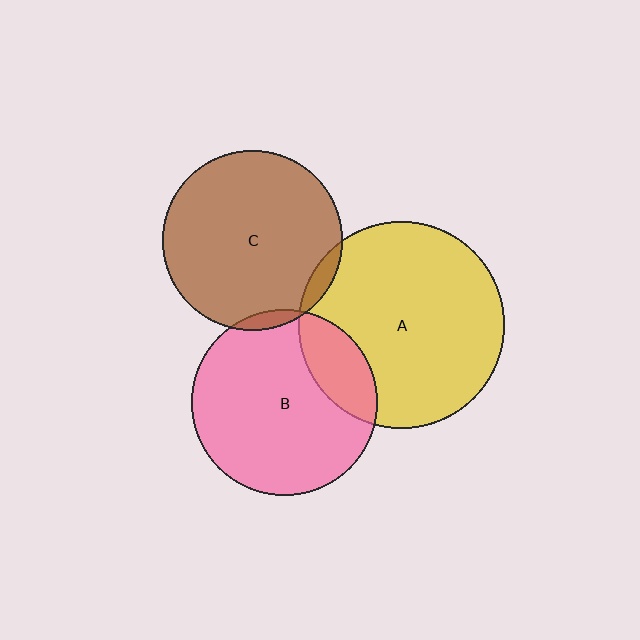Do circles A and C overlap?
Yes.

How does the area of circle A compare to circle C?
Approximately 1.3 times.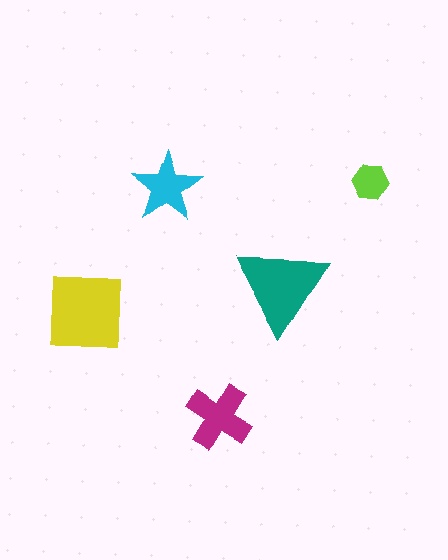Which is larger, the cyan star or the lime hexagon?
The cyan star.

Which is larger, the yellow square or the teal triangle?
The yellow square.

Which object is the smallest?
The lime hexagon.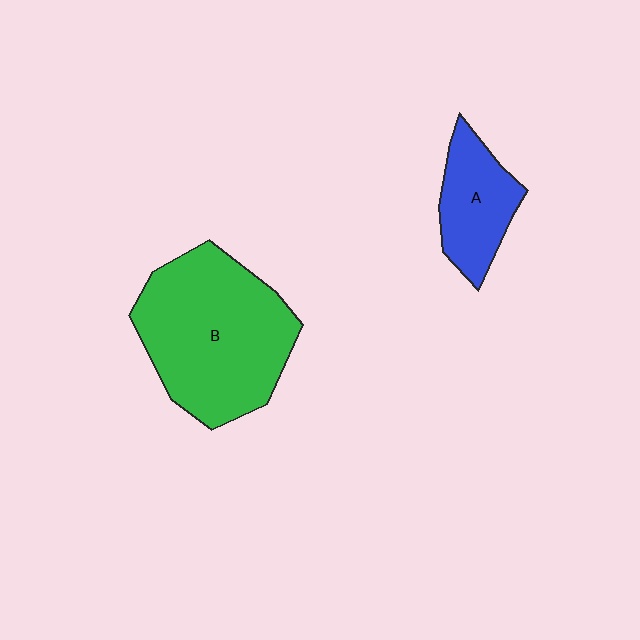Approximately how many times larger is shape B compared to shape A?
Approximately 2.3 times.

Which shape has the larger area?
Shape B (green).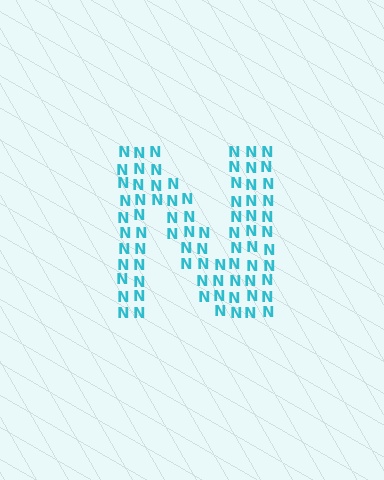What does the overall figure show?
The overall figure shows the letter N.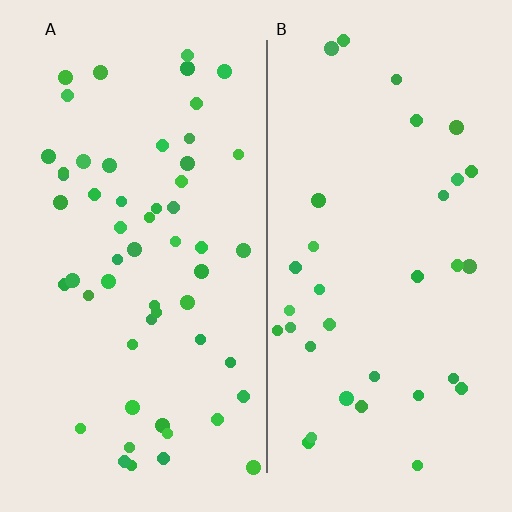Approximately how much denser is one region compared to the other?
Approximately 1.6× — region A over region B.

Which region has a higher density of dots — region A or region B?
A (the left).